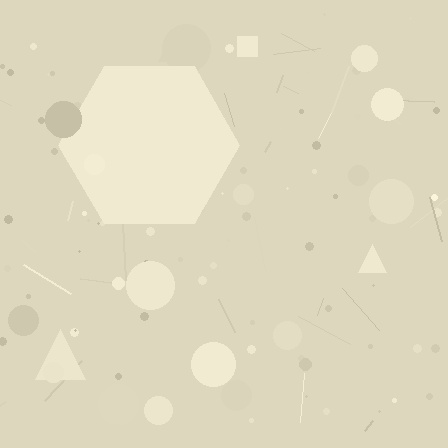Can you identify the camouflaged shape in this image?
The camouflaged shape is a hexagon.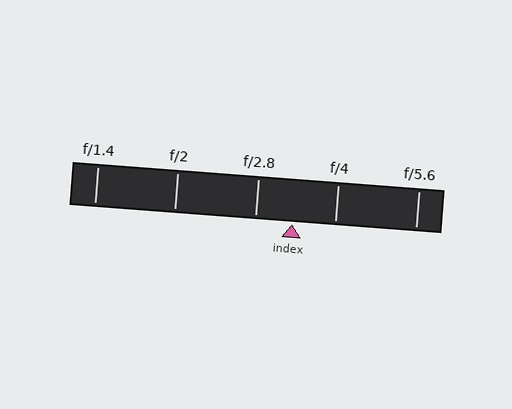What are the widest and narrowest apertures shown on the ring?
The widest aperture shown is f/1.4 and the narrowest is f/5.6.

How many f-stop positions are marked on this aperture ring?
There are 5 f-stop positions marked.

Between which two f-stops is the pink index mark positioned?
The index mark is between f/2.8 and f/4.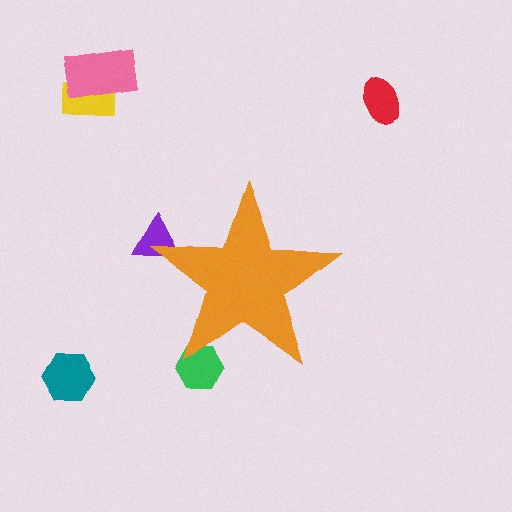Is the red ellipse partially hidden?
No, the red ellipse is fully visible.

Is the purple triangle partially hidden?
Yes, the purple triangle is partially hidden behind the orange star.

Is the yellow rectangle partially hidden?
No, the yellow rectangle is fully visible.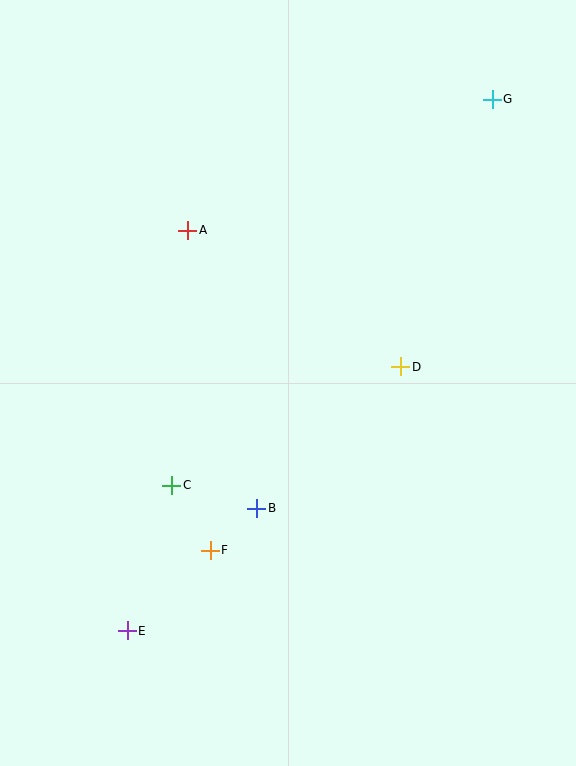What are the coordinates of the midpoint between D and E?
The midpoint between D and E is at (264, 499).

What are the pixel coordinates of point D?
Point D is at (401, 367).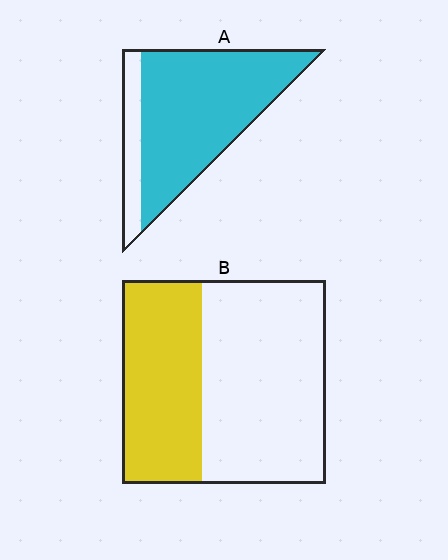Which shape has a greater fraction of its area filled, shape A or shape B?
Shape A.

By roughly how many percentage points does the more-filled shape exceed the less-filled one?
By roughly 45 percentage points (A over B).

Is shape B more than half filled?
No.